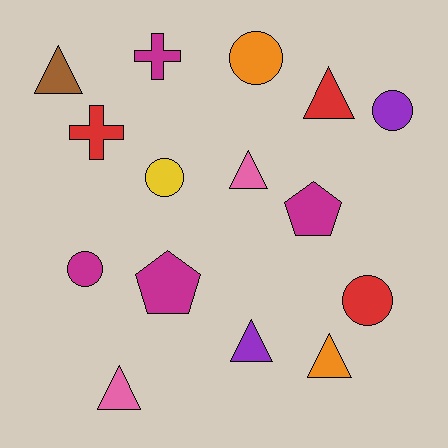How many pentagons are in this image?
There are 2 pentagons.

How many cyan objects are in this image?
There are no cyan objects.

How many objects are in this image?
There are 15 objects.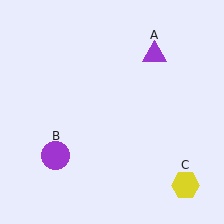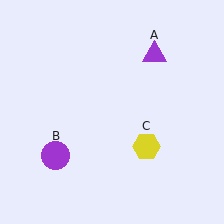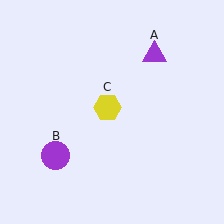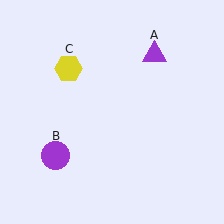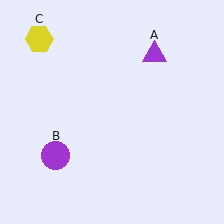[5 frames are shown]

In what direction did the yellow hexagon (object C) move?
The yellow hexagon (object C) moved up and to the left.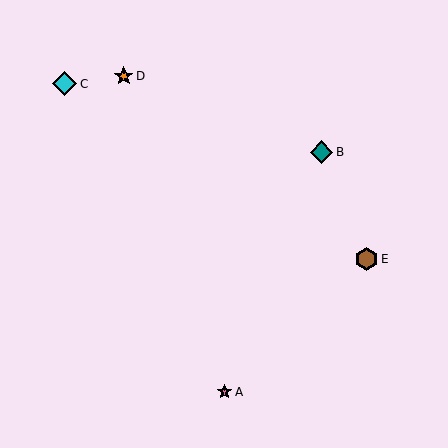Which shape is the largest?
The cyan diamond (labeled C) is the largest.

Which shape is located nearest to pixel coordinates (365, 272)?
The brown hexagon (labeled E) at (367, 259) is nearest to that location.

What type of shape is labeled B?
Shape B is a teal diamond.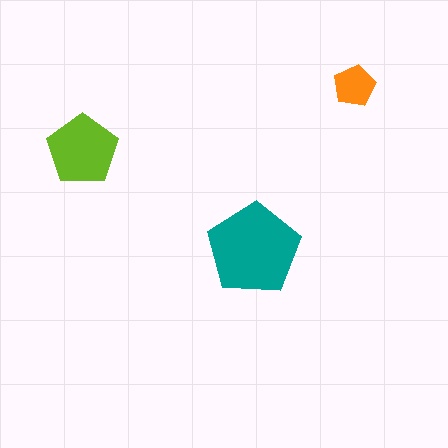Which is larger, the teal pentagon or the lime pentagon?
The teal one.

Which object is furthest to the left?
The lime pentagon is leftmost.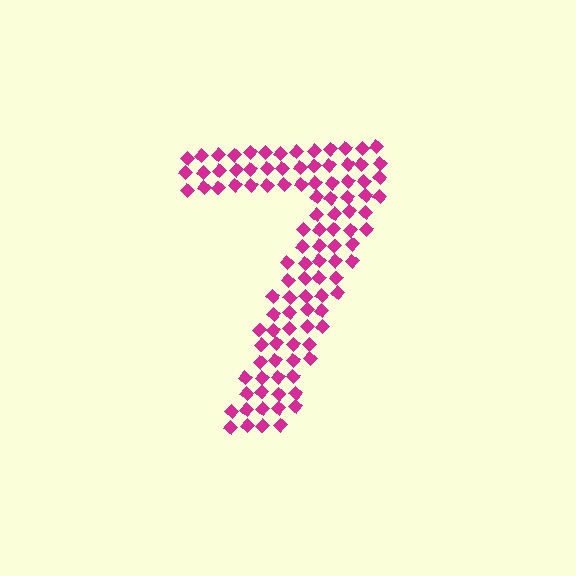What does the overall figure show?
The overall figure shows the digit 7.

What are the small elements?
The small elements are diamonds.